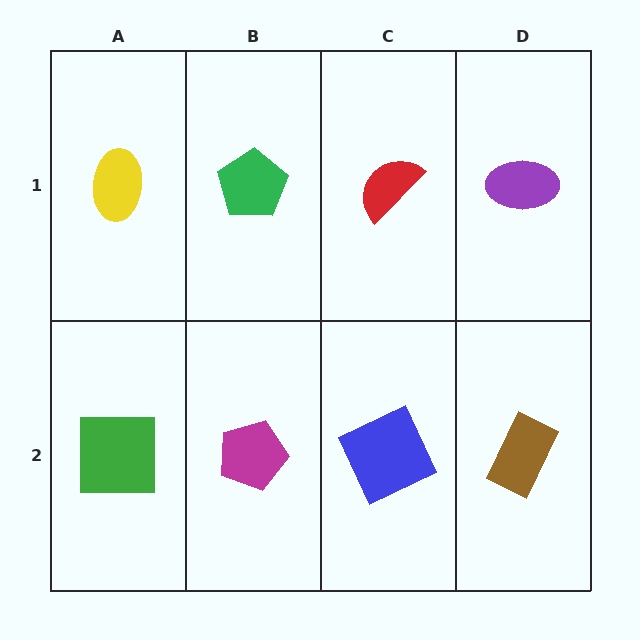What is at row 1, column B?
A green pentagon.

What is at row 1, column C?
A red semicircle.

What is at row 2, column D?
A brown rectangle.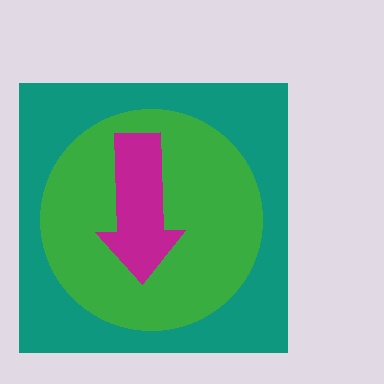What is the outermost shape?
The teal square.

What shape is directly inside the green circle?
The magenta arrow.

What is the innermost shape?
The magenta arrow.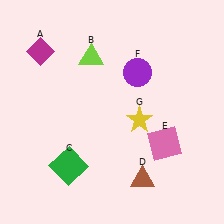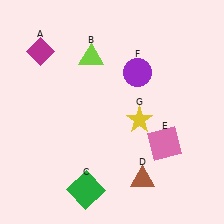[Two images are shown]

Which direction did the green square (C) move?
The green square (C) moved down.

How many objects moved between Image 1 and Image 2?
1 object moved between the two images.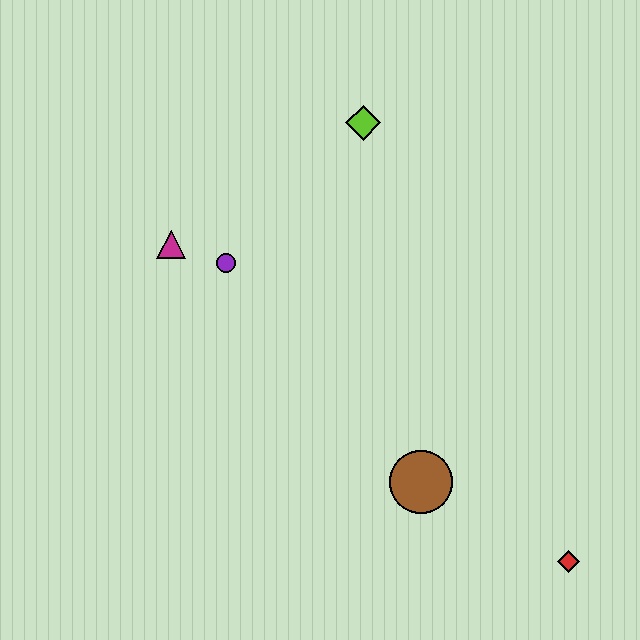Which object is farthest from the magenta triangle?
The red diamond is farthest from the magenta triangle.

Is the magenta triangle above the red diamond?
Yes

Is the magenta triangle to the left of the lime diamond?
Yes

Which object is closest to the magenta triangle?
The purple circle is closest to the magenta triangle.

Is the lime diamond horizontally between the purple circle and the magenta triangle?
No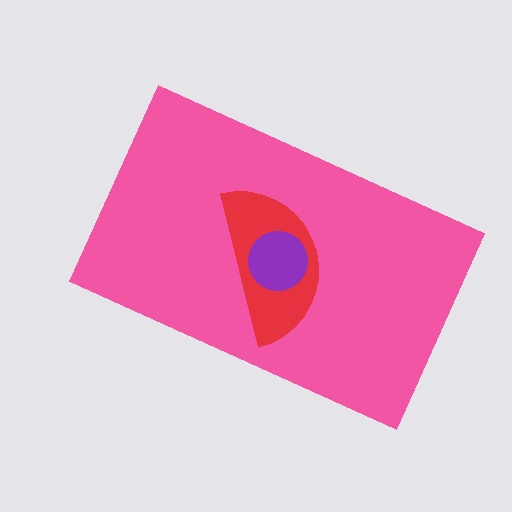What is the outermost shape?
The pink rectangle.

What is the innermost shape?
The purple circle.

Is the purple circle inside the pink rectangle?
Yes.